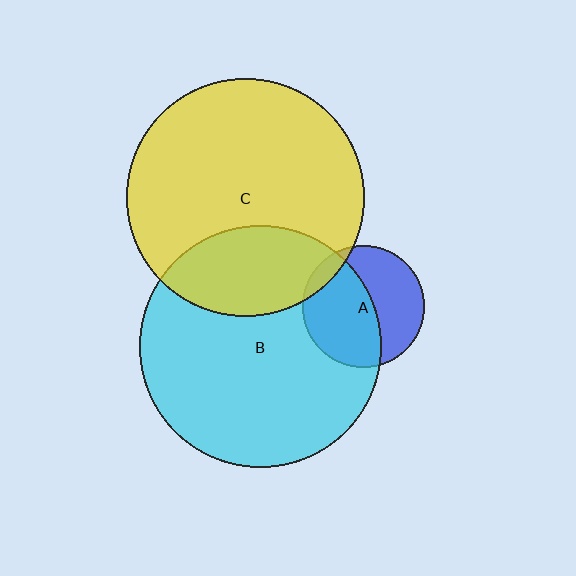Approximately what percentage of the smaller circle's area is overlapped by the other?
Approximately 25%.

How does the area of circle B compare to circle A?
Approximately 3.9 times.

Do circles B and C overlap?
Yes.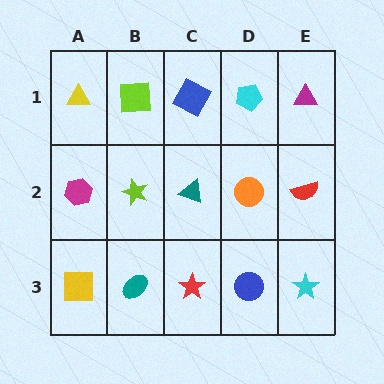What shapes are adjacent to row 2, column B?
A lime square (row 1, column B), a teal ellipse (row 3, column B), a magenta hexagon (row 2, column A), a teal triangle (row 2, column C).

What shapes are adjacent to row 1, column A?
A magenta hexagon (row 2, column A), a lime square (row 1, column B).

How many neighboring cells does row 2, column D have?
4.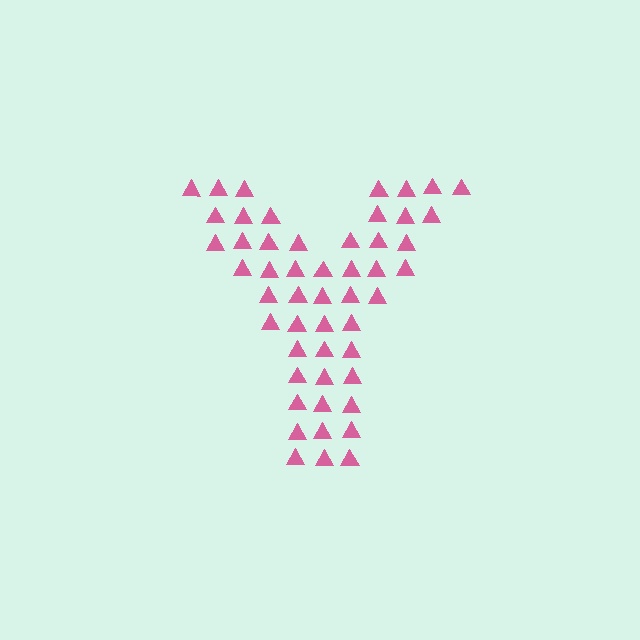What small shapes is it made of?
It is made of small triangles.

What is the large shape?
The large shape is the letter Y.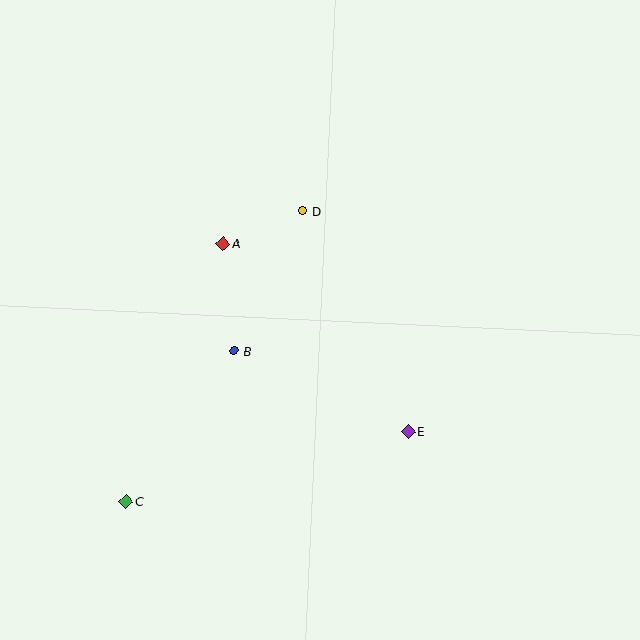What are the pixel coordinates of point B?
Point B is at (234, 351).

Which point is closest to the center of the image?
Point B at (234, 351) is closest to the center.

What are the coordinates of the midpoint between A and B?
The midpoint between A and B is at (229, 297).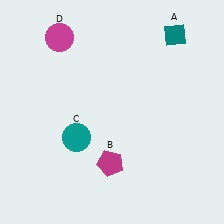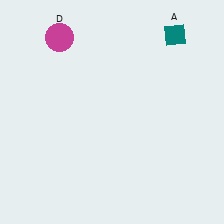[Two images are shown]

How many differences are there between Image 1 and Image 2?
There are 2 differences between the two images.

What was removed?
The magenta pentagon (B), the teal circle (C) were removed in Image 2.